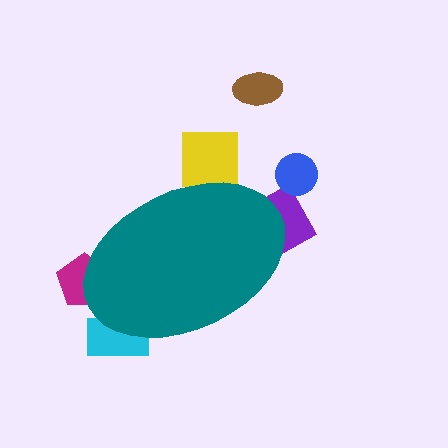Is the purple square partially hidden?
Yes, the purple square is partially hidden behind the teal ellipse.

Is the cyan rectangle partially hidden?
Yes, the cyan rectangle is partially hidden behind the teal ellipse.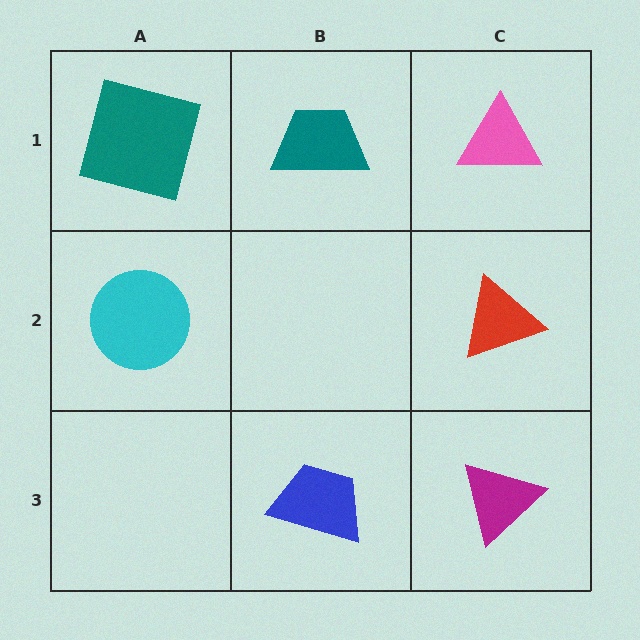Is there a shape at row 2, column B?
No, that cell is empty.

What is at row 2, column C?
A red triangle.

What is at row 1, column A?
A teal square.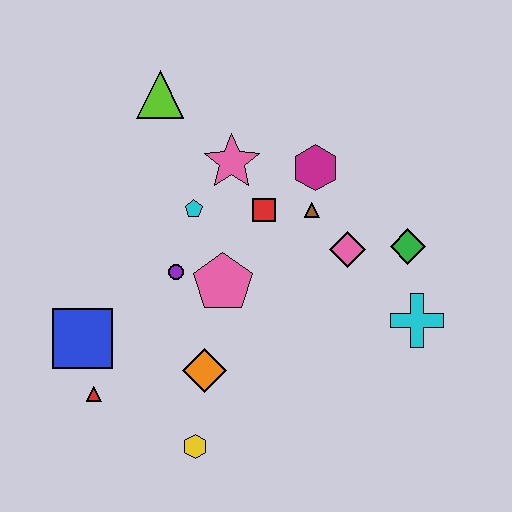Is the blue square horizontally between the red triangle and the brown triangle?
No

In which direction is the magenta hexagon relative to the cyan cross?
The magenta hexagon is above the cyan cross.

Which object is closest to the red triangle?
The blue square is closest to the red triangle.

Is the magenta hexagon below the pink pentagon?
No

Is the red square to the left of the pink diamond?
Yes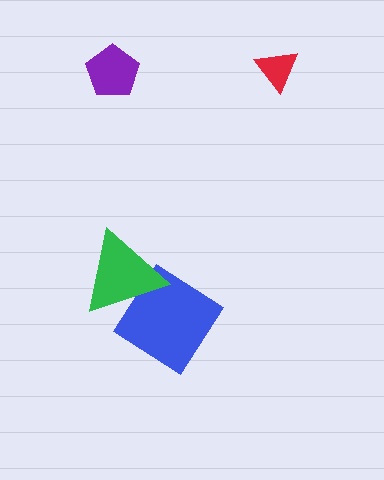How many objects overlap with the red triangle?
0 objects overlap with the red triangle.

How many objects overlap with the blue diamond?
1 object overlaps with the blue diamond.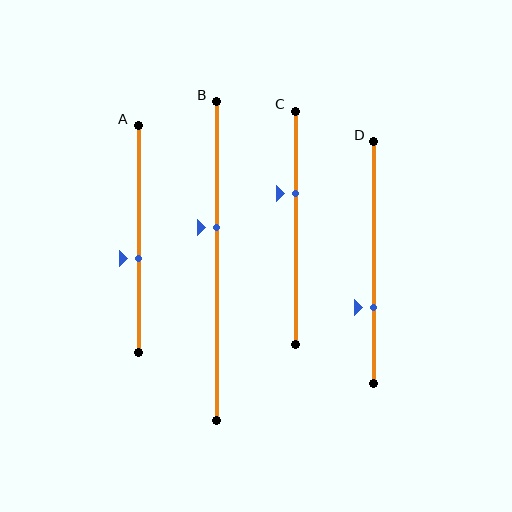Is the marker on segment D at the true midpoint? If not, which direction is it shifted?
No, the marker on segment D is shifted downward by about 18% of the segment length.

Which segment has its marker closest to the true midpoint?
Segment A has its marker closest to the true midpoint.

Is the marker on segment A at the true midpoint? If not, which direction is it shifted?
No, the marker on segment A is shifted downward by about 8% of the segment length.